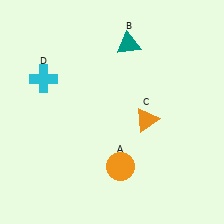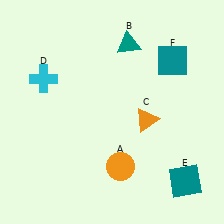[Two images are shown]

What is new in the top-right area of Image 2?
A teal square (F) was added in the top-right area of Image 2.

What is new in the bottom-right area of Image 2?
A teal square (E) was added in the bottom-right area of Image 2.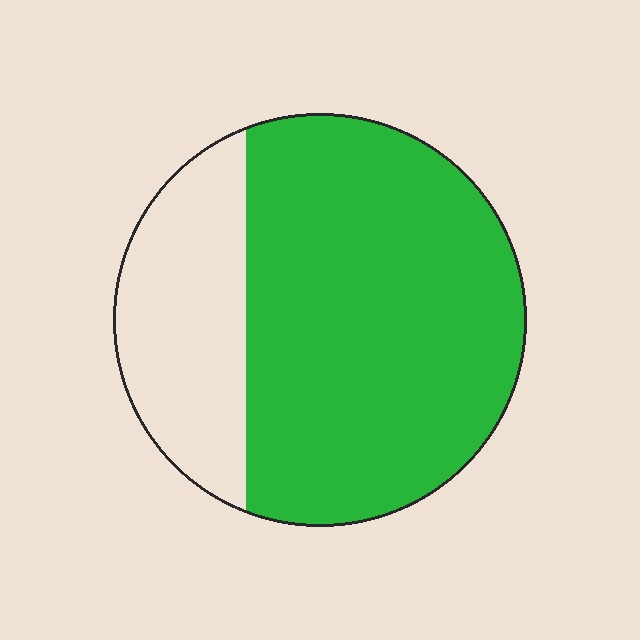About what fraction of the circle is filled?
About three quarters (3/4).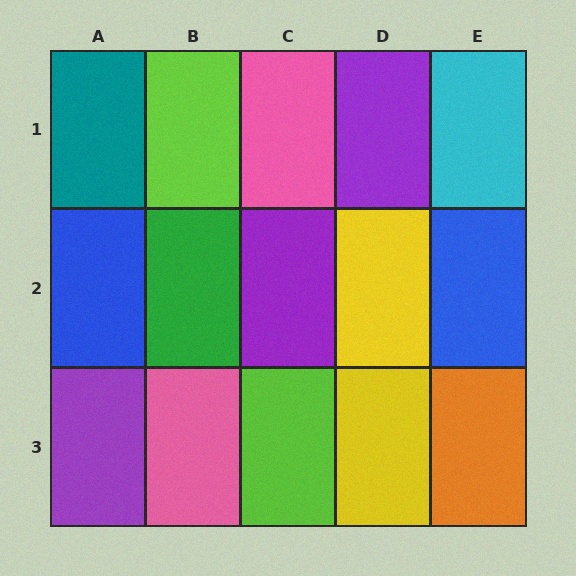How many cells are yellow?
2 cells are yellow.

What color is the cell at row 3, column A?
Purple.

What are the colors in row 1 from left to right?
Teal, lime, pink, purple, cyan.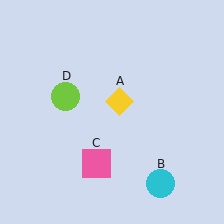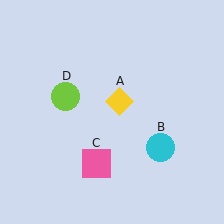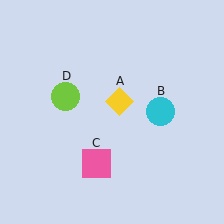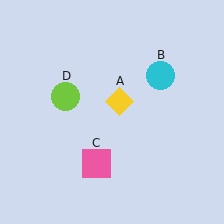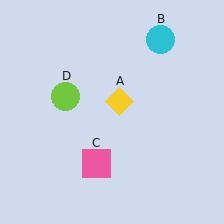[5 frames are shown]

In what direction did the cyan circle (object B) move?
The cyan circle (object B) moved up.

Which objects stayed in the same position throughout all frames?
Yellow diamond (object A) and pink square (object C) and lime circle (object D) remained stationary.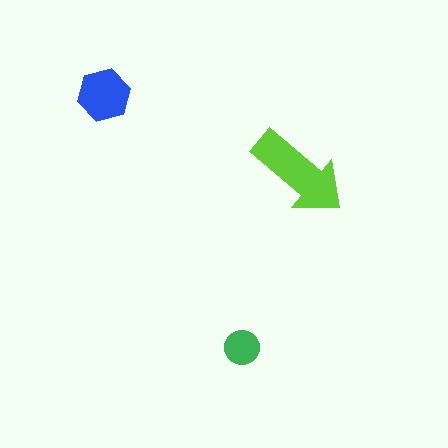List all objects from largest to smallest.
The lime arrow, the blue hexagon, the green circle.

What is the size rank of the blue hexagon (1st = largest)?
2nd.